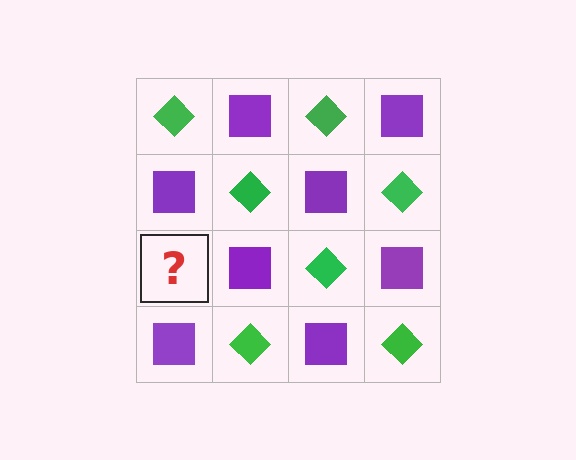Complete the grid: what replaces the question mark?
The question mark should be replaced with a green diamond.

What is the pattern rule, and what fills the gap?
The rule is that it alternates green diamond and purple square in a checkerboard pattern. The gap should be filled with a green diamond.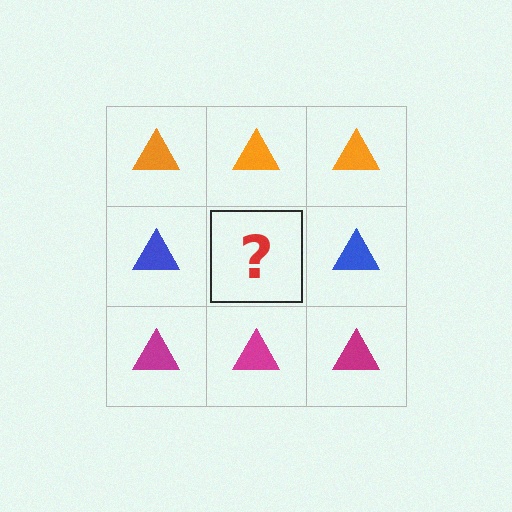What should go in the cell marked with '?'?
The missing cell should contain a blue triangle.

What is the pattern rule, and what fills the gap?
The rule is that each row has a consistent color. The gap should be filled with a blue triangle.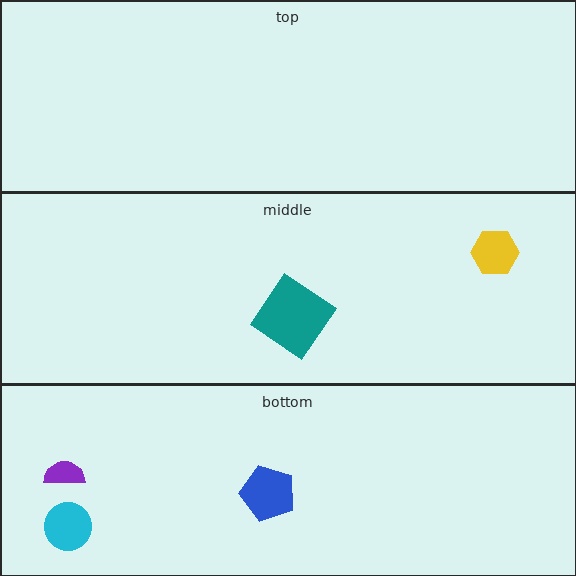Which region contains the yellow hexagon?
The middle region.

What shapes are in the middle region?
The yellow hexagon, the teal diamond.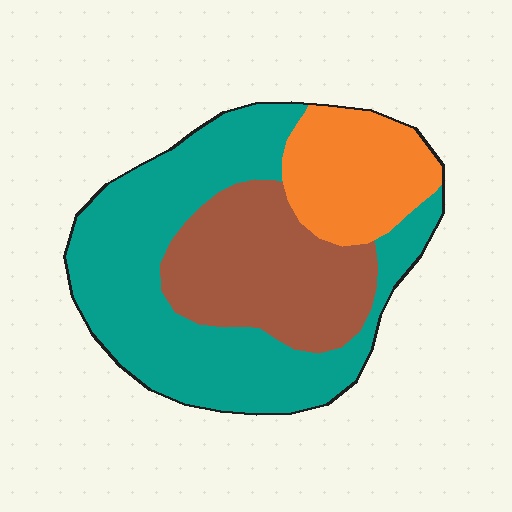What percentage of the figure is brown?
Brown covers 29% of the figure.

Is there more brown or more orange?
Brown.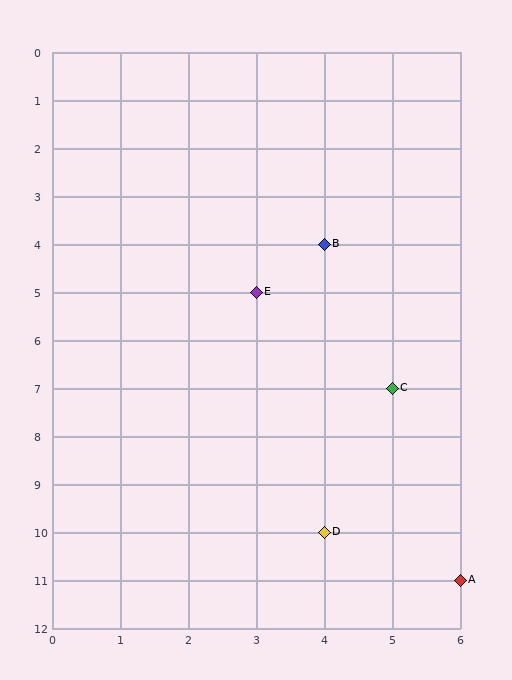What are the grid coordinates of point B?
Point B is at grid coordinates (4, 4).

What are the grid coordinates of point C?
Point C is at grid coordinates (5, 7).